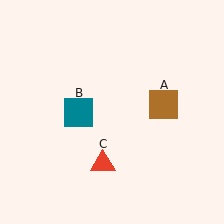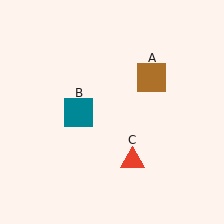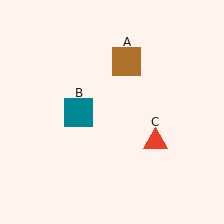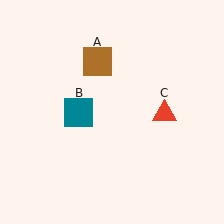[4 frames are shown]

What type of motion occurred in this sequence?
The brown square (object A), red triangle (object C) rotated counterclockwise around the center of the scene.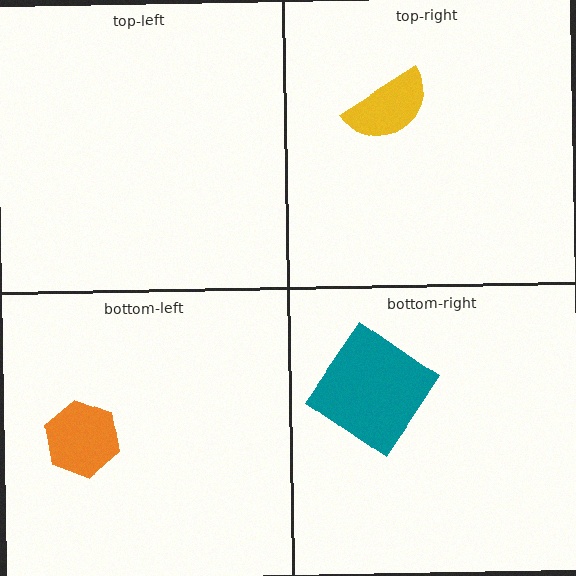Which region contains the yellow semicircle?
The top-right region.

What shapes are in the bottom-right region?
The teal diamond.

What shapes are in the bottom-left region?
The orange hexagon.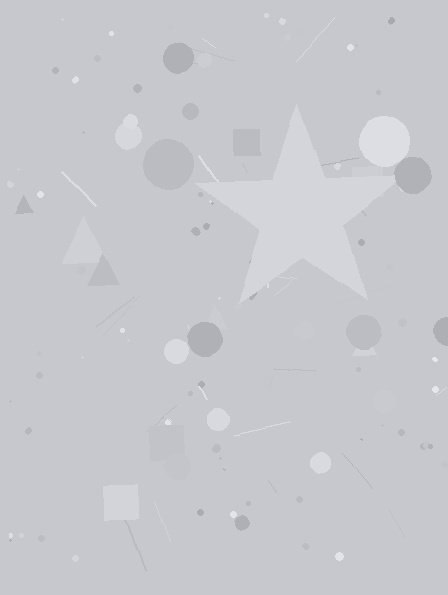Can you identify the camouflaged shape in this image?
The camouflaged shape is a star.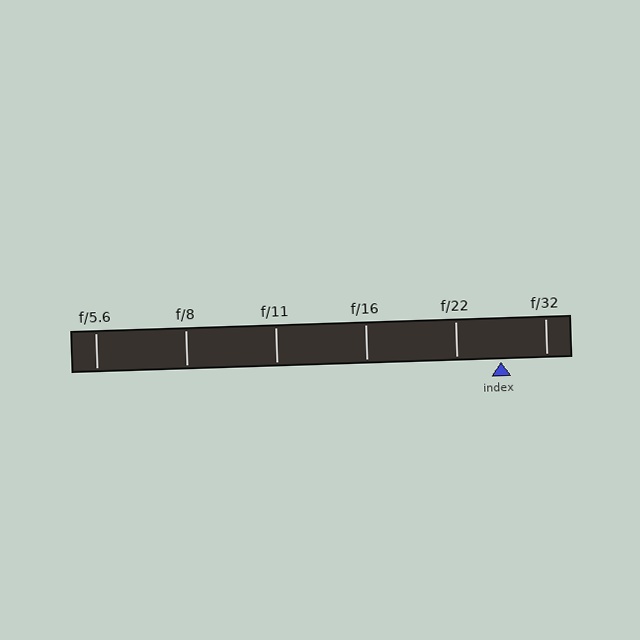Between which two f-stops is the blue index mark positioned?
The index mark is between f/22 and f/32.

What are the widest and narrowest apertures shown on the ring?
The widest aperture shown is f/5.6 and the narrowest is f/32.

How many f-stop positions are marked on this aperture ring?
There are 6 f-stop positions marked.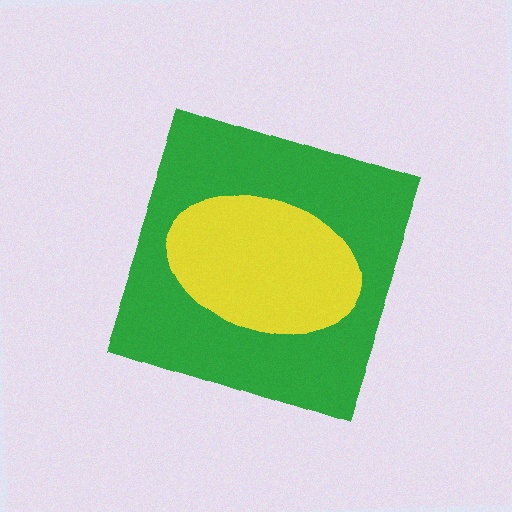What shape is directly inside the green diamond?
The yellow ellipse.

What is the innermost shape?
The yellow ellipse.